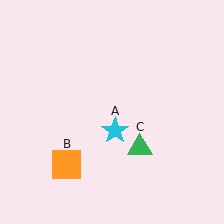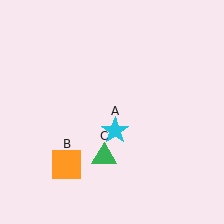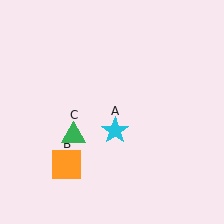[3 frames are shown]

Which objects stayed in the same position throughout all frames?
Cyan star (object A) and orange square (object B) remained stationary.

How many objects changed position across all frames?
1 object changed position: green triangle (object C).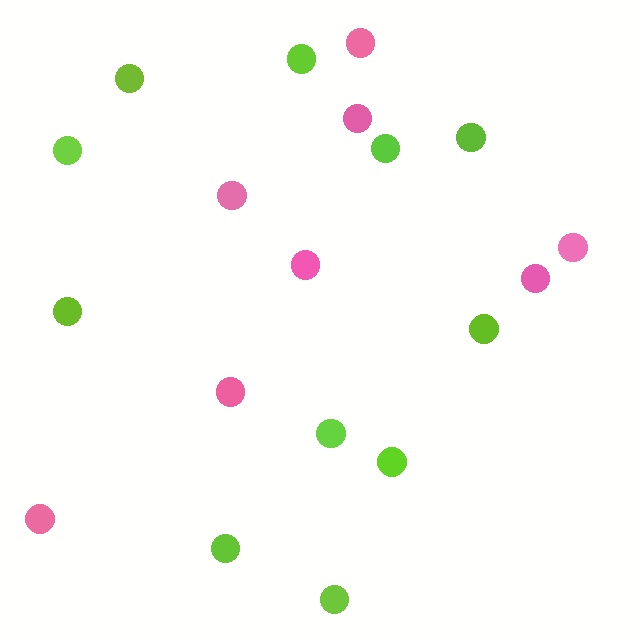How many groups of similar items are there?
There are 2 groups: one group of pink circles (8) and one group of lime circles (11).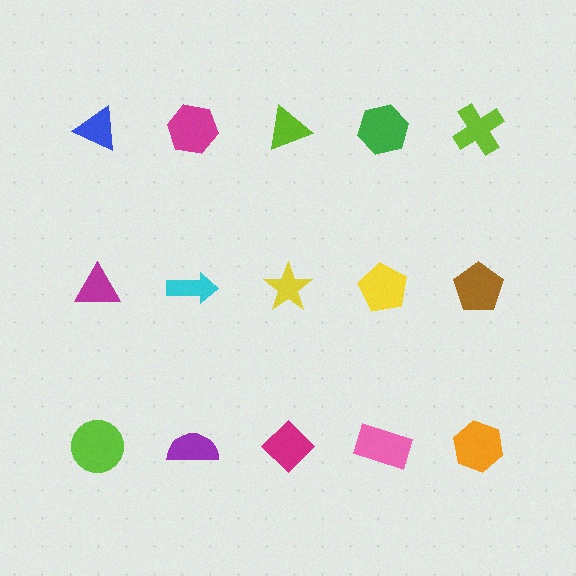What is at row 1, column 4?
A green hexagon.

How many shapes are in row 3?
5 shapes.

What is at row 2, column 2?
A cyan arrow.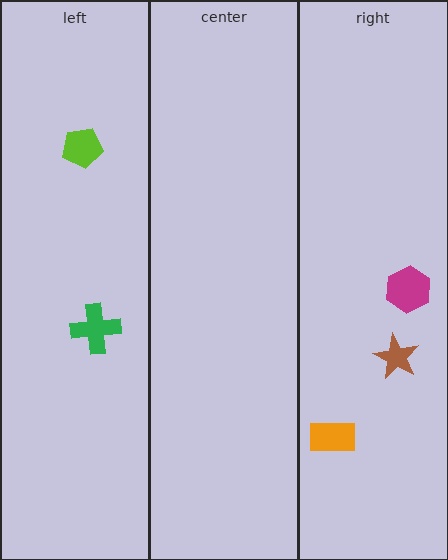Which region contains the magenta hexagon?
The right region.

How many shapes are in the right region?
3.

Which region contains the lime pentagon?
The left region.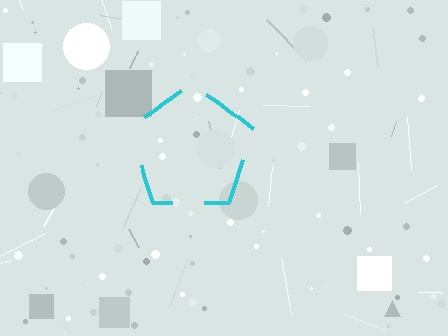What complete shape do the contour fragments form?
The contour fragments form a pentagon.